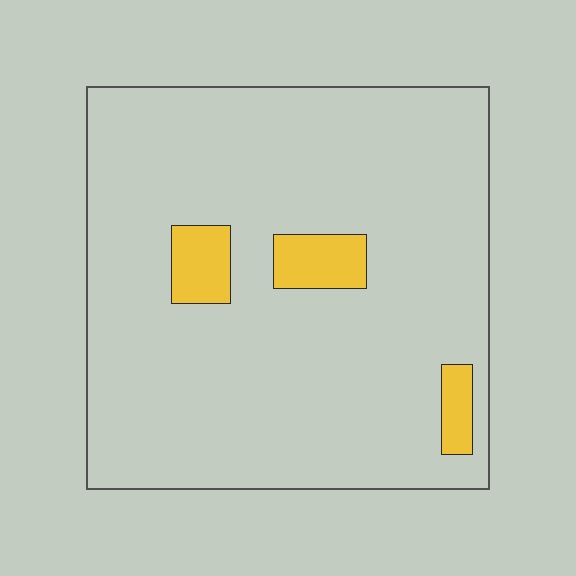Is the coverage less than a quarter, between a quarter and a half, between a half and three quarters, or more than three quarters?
Less than a quarter.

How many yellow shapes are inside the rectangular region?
3.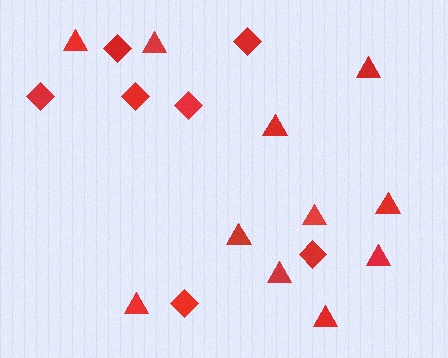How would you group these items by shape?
There are 2 groups: one group of diamonds (7) and one group of triangles (11).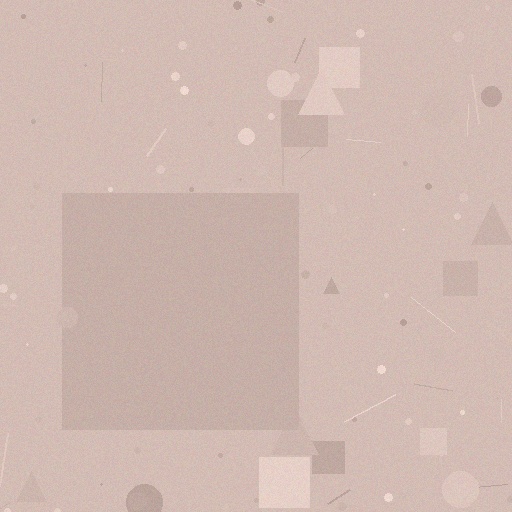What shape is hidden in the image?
A square is hidden in the image.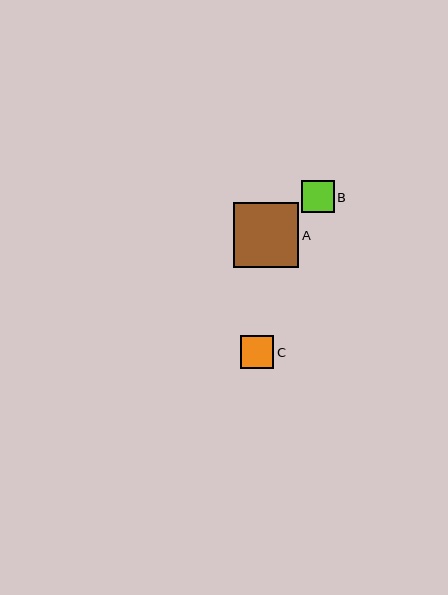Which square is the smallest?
Square B is the smallest with a size of approximately 32 pixels.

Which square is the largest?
Square A is the largest with a size of approximately 65 pixels.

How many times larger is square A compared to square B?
Square A is approximately 2.0 times the size of square B.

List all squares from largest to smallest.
From largest to smallest: A, C, B.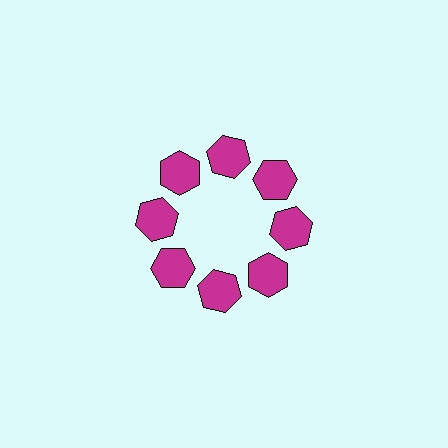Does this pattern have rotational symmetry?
Yes, this pattern has 8-fold rotational symmetry. It looks the same after rotating 45 degrees around the center.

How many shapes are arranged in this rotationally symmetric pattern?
There are 8 shapes, arranged in 8 groups of 1.